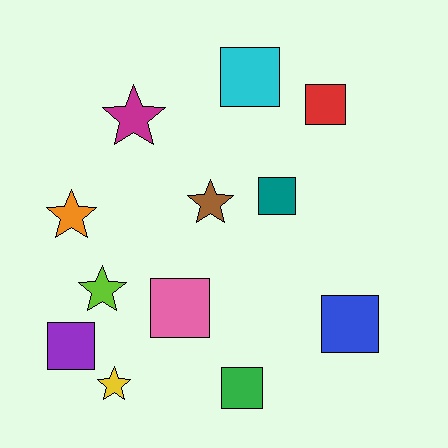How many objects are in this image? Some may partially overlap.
There are 12 objects.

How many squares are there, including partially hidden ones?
There are 7 squares.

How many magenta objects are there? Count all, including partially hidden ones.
There is 1 magenta object.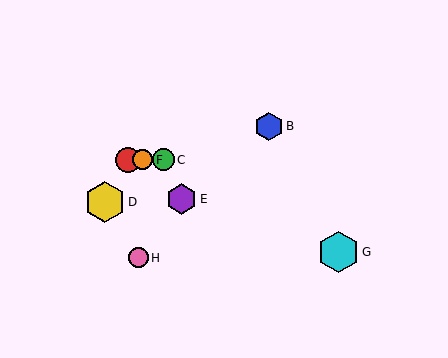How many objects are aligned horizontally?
3 objects (A, C, F) are aligned horizontally.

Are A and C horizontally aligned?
Yes, both are at y≈160.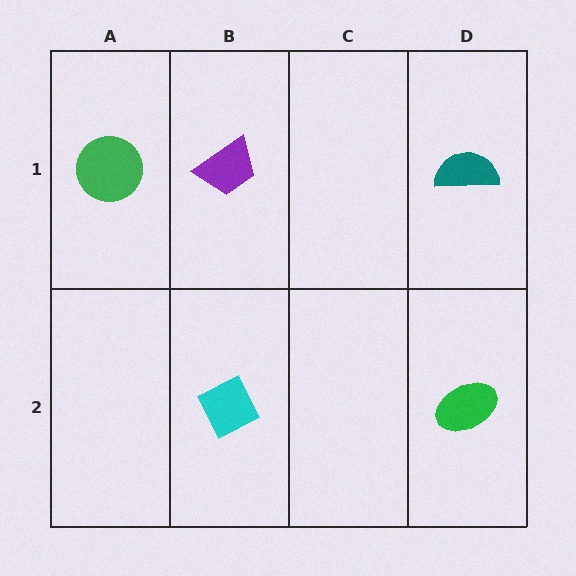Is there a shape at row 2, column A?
No, that cell is empty.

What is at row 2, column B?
A cyan diamond.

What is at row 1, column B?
A purple trapezoid.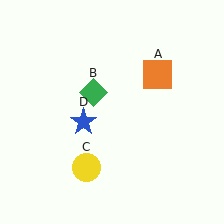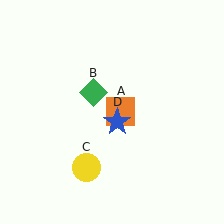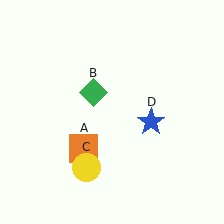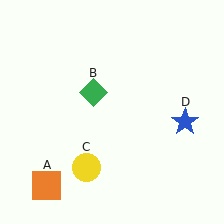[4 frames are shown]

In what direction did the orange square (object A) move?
The orange square (object A) moved down and to the left.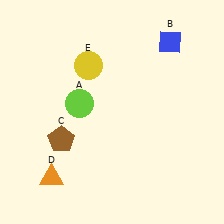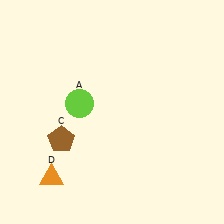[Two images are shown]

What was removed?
The blue diamond (B), the yellow circle (E) were removed in Image 2.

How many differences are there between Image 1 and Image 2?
There are 2 differences between the two images.